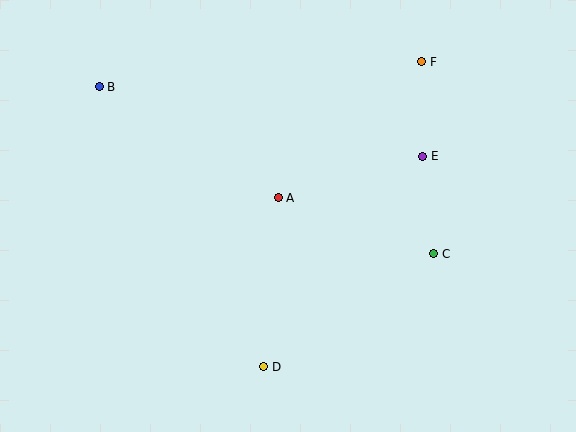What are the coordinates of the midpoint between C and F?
The midpoint between C and F is at (428, 158).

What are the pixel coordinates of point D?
Point D is at (264, 367).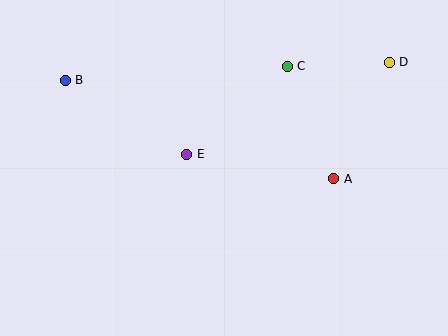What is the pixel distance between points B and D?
The distance between B and D is 325 pixels.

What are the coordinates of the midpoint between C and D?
The midpoint between C and D is at (338, 64).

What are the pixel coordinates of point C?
Point C is at (287, 66).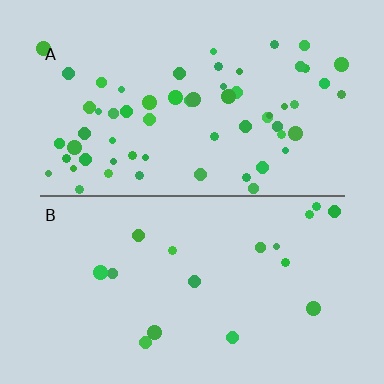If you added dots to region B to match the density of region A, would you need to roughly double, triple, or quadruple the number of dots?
Approximately triple.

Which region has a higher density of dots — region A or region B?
A (the top).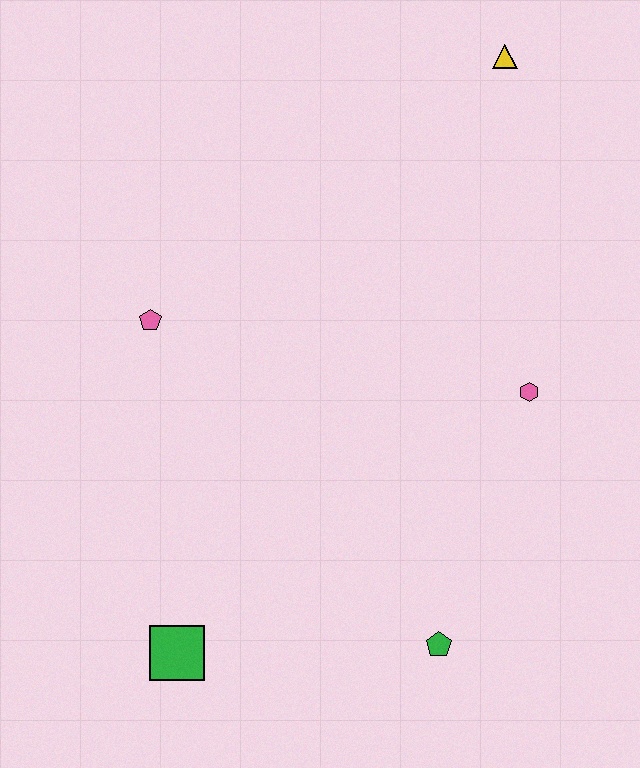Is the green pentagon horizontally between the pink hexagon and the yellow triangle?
No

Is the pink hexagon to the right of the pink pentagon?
Yes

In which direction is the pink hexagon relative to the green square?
The pink hexagon is to the right of the green square.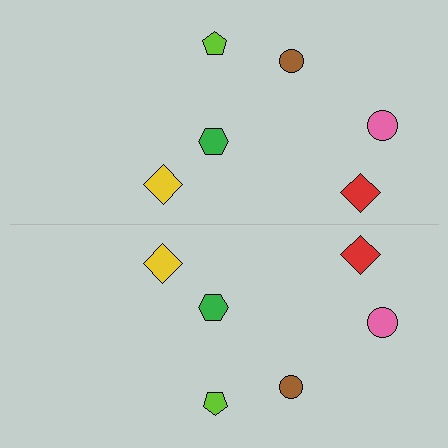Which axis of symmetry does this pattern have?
The pattern has a horizontal axis of symmetry running through the center of the image.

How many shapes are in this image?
There are 12 shapes in this image.